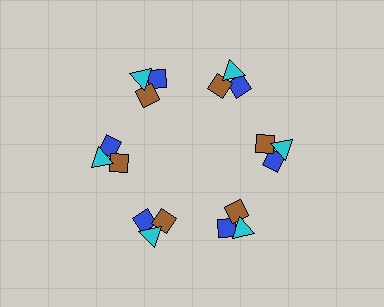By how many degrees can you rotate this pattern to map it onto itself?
The pattern maps onto itself every 60 degrees of rotation.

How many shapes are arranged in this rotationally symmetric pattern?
There are 18 shapes, arranged in 6 groups of 3.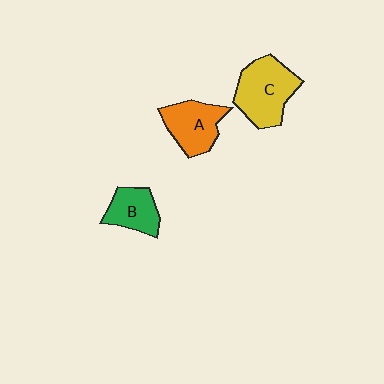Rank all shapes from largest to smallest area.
From largest to smallest: C (yellow), A (orange), B (green).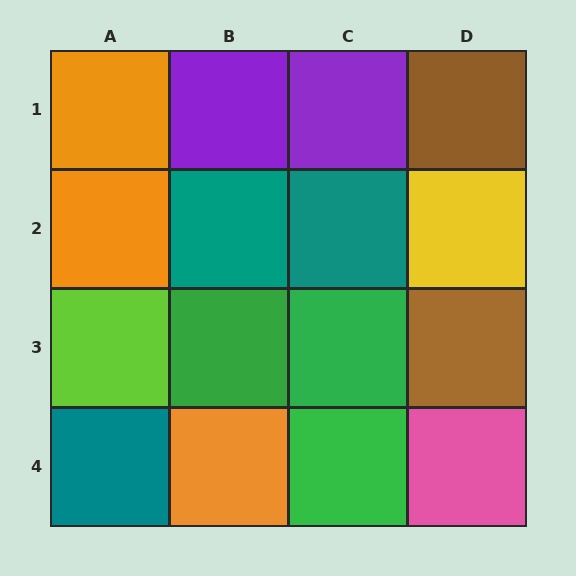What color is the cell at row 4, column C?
Green.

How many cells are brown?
2 cells are brown.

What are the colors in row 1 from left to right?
Orange, purple, purple, brown.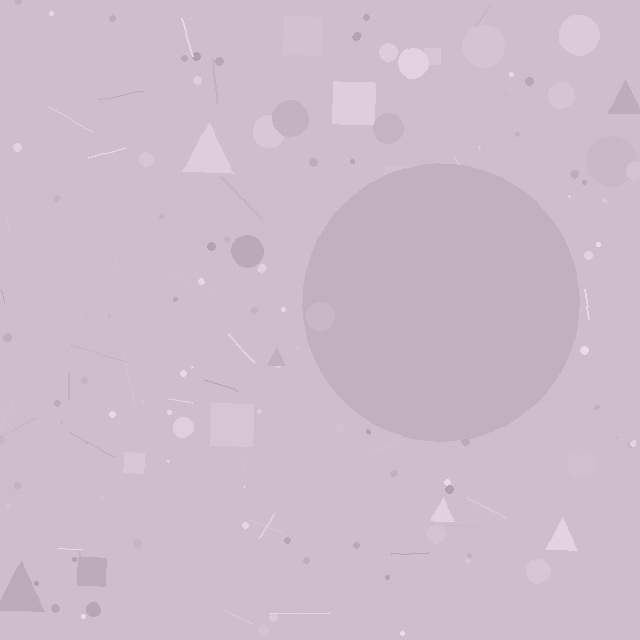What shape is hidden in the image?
A circle is hidden in the image.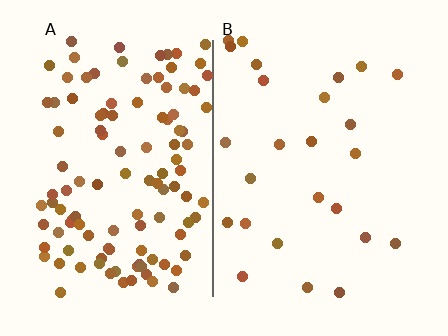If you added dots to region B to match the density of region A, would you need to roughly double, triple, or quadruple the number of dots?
Approximately quadruple.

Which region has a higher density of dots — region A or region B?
A (the left).